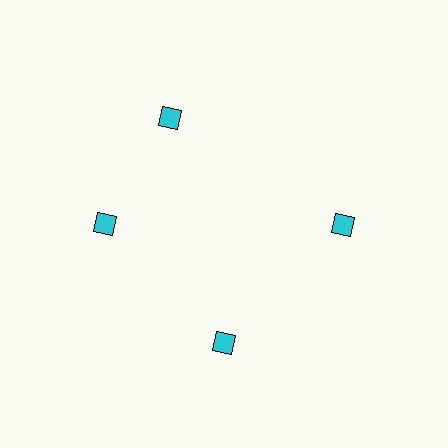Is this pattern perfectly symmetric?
No. The 4 cyan diamonds are arranged in a ring, but one element near the 12 o'clock position is rotated out of alignment along the ring, breaking the 4-fold rotational symmetry.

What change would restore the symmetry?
The symmetry would be restored by rotating it back into even spacing with its neighbors so that all 4 diamonds sit at equal angles and equal distance from the center.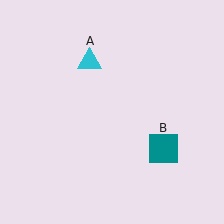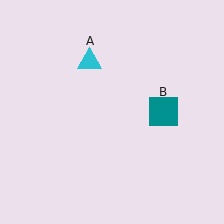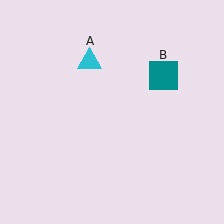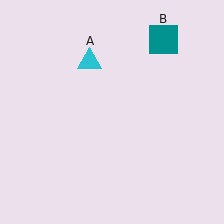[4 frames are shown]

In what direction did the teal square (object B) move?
The teal square (object B) moved up.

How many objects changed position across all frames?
1 object changed position: teal square (object B).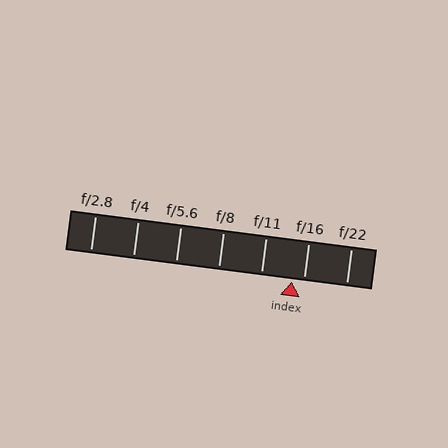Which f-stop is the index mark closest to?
The index mark is closest to f/16.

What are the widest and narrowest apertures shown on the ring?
The widest aperture shown is f/2.8 and the narrowest is f/22.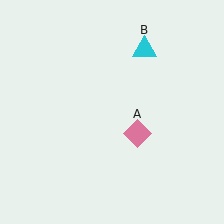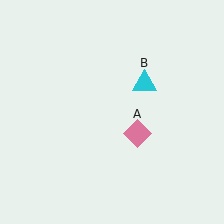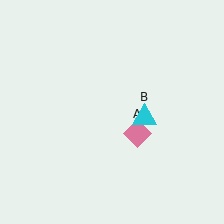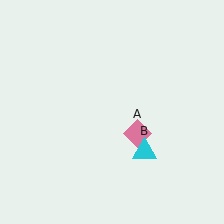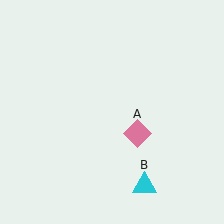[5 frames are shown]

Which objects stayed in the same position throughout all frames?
Pink diamond (object A) remained stationary.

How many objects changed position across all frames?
1 object changed position: cyan triangle (object B).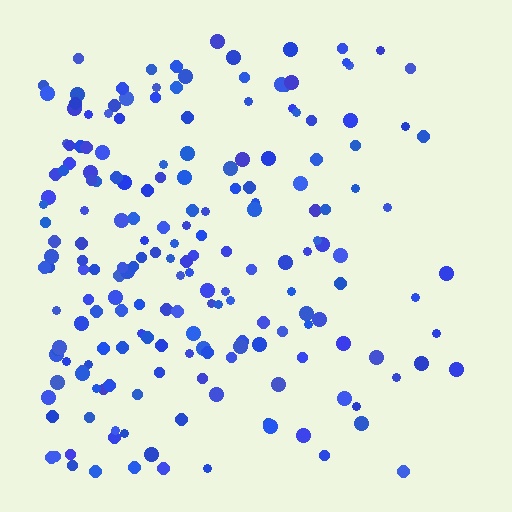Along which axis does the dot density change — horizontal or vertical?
Horizontal.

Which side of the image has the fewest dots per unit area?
The right.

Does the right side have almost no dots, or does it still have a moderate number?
Still a moderate number, just noticeably fewer than the left.